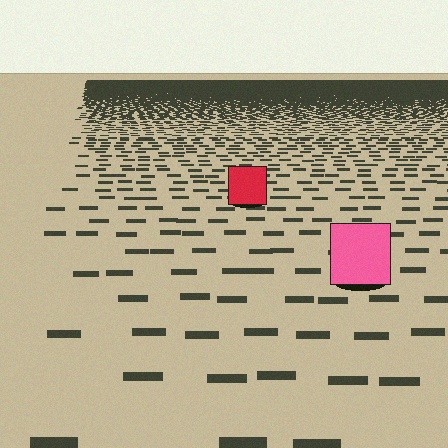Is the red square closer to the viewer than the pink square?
No. The pink square is closer — you can tell from the texture gradient: the ground texture is coarser near it.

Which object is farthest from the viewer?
The red square is farthest from the viewer. It appears smaller and the ground texture around it is denser.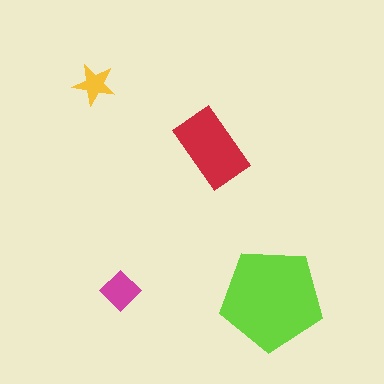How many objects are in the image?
There are 4 objects in the image.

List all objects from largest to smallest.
The lime pentagon, the red rectangle, the magenta diamond, the yellow star.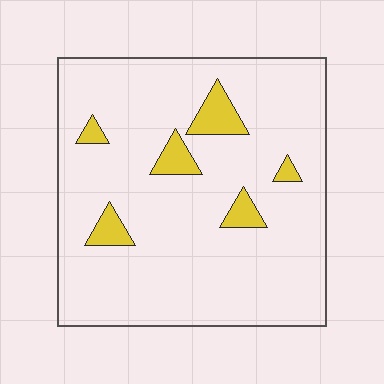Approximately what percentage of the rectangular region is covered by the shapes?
Approximately 10%.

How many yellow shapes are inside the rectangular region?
6.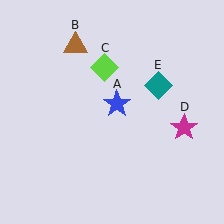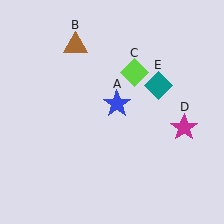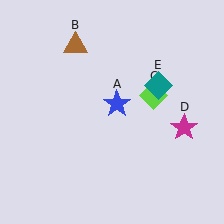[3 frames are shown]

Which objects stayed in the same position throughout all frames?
Blue star (object A) and brown triangle (object B) and magenta star (object D) and teal diamond (object E) remained stationary.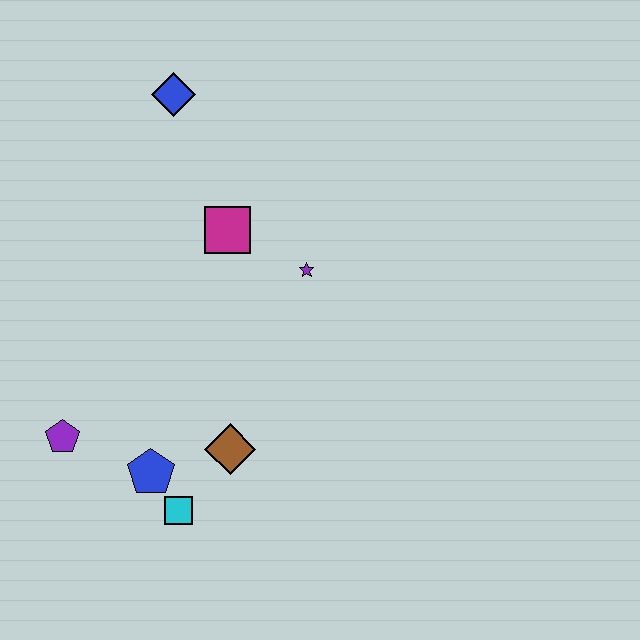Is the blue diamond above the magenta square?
Yes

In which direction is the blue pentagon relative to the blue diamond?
The blue pentagon is below the blue diamond.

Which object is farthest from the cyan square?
The blue diamond is farthest from the cyan square.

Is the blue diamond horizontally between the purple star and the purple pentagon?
Yes